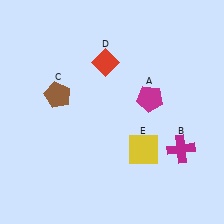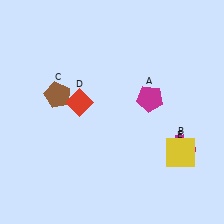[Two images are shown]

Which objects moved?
The objects that moved are: the red diamond (D), the yellow square (E).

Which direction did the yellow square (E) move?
The yellow square (E) moved right.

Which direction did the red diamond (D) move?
The red diamond (D) moved down.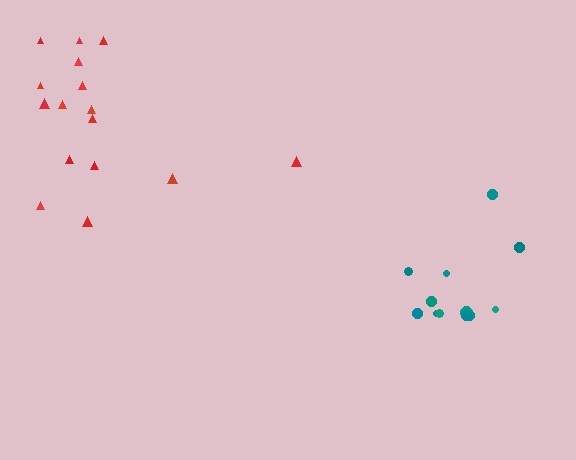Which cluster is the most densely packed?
Red.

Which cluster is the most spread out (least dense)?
Teal.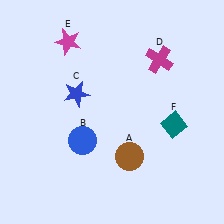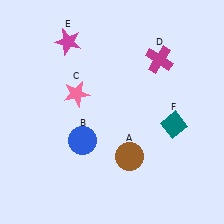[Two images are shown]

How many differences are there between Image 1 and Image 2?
There is 1 difference between the two images.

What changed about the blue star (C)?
In Image 1, C is blue. In Image 2, it changed to pink.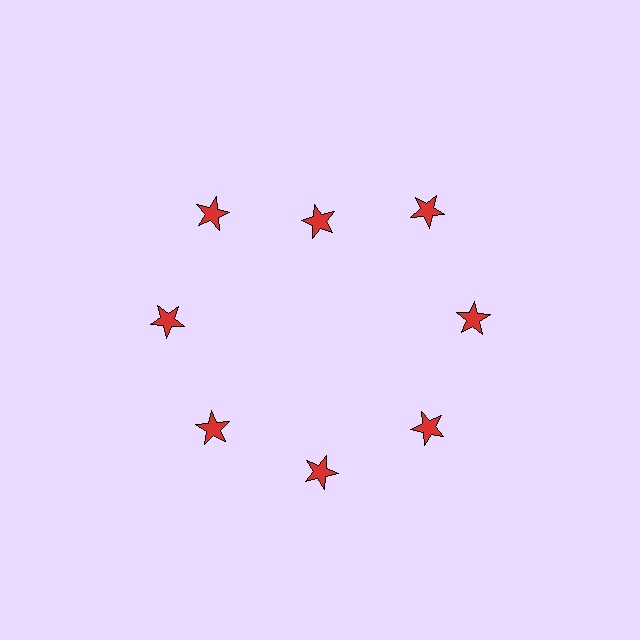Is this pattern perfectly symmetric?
No. The 8 red stars are arranged in a ring, but one element near the 12 o'clock position is pulled inward toward the center, breaking the 8-fold rotational symmetry.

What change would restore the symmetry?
The symmetry would be restored by moving it outward, back onto the ring so that all 8 stars sit at equal angles and equal distance from the center.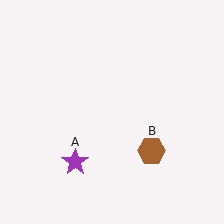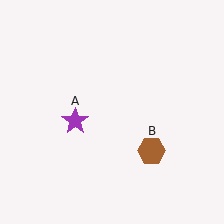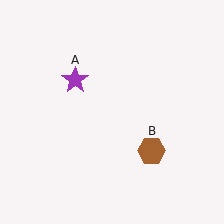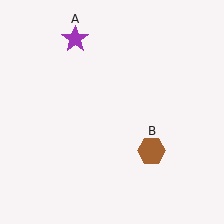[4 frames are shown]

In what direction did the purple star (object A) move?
The purple star (object A) moved up.